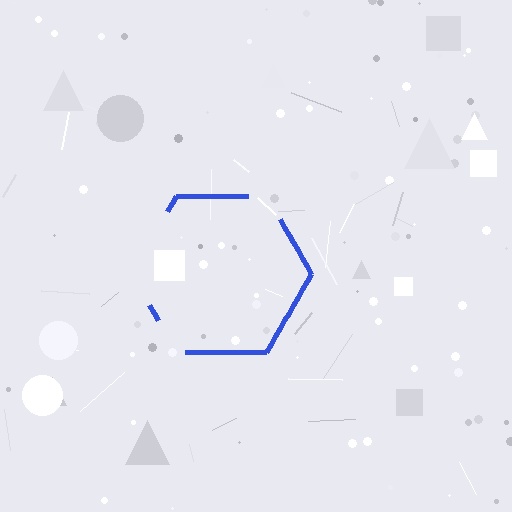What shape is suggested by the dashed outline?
The dashed outline suggests a hexagon.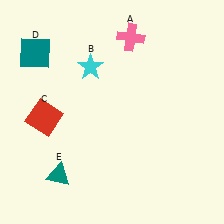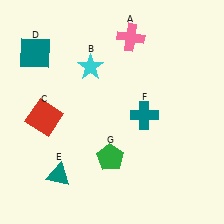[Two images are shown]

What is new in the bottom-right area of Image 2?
A teal cross (F) was added in the bottom-right area of Image 2.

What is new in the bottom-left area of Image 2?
A green pentagon (G) was added in the bottom-left area of Image 2.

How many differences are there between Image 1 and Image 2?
There are 2 differences between the two images.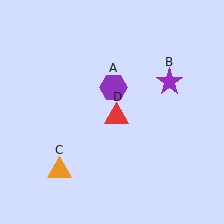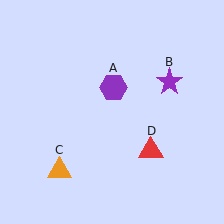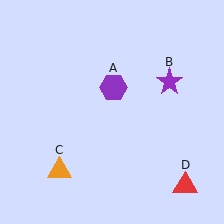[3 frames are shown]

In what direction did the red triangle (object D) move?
The red triangle (object D) moved down and to the right.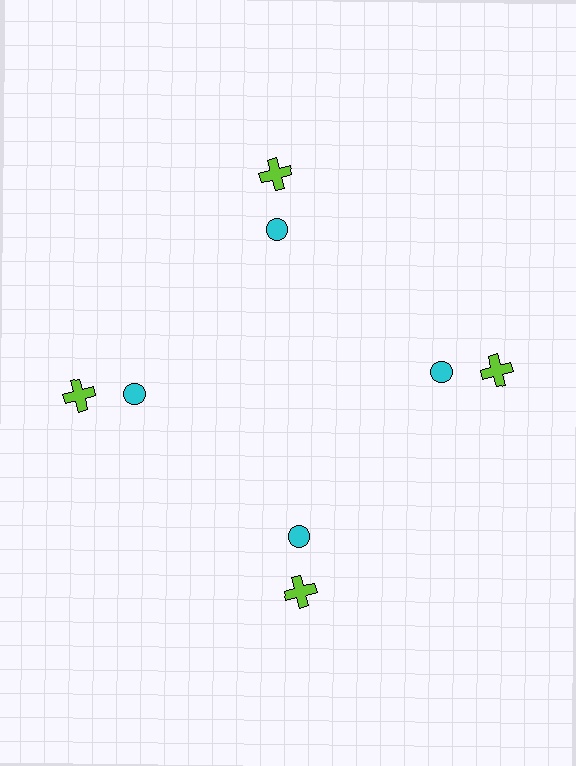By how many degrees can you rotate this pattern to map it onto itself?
The pattern maps onto itself every 90 degrees of rotation.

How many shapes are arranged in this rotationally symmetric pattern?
There are 8 shapes, arranged in 4 groups of 2.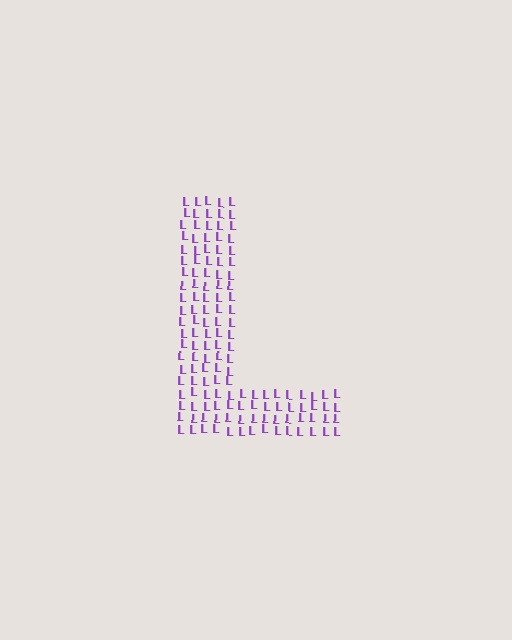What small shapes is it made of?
It is made of small letter L's.